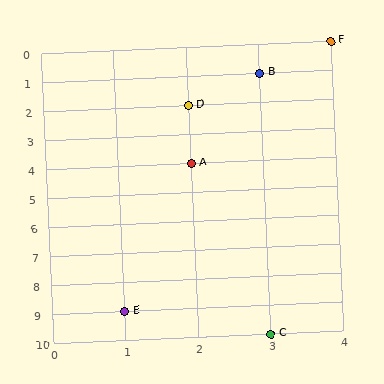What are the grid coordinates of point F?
Point F is at grid coordinates (4, 0).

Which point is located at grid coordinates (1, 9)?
Point E is at (1, 9).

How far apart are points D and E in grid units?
Points D and E are 1 column and 7 rows apart (about 7.1 grid units diagonally).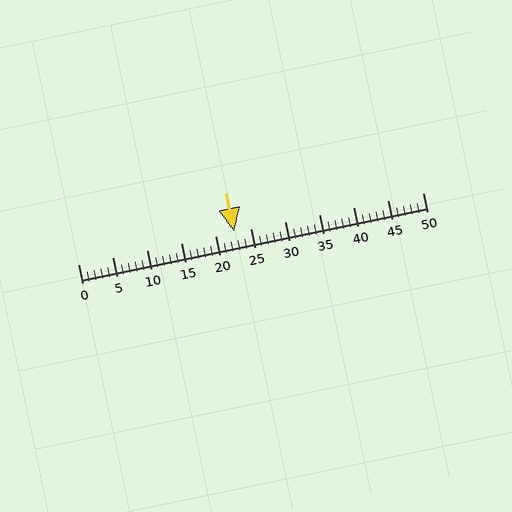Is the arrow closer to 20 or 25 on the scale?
The arrow is closer to 25.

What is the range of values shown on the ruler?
The ruler shows values from 0 to 50.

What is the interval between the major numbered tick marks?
The major tick marks are spaced 5 units apart.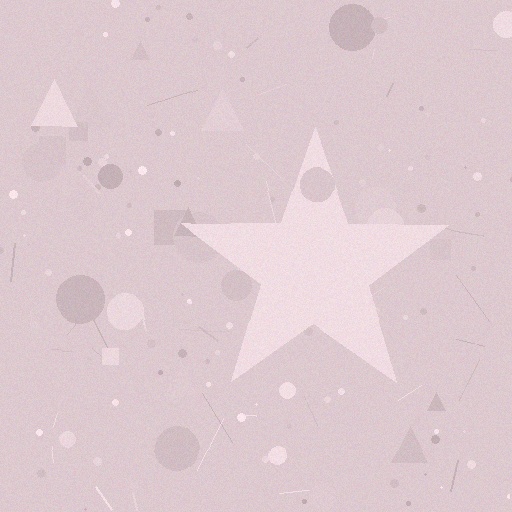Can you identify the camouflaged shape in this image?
The camouflaged shape is a star.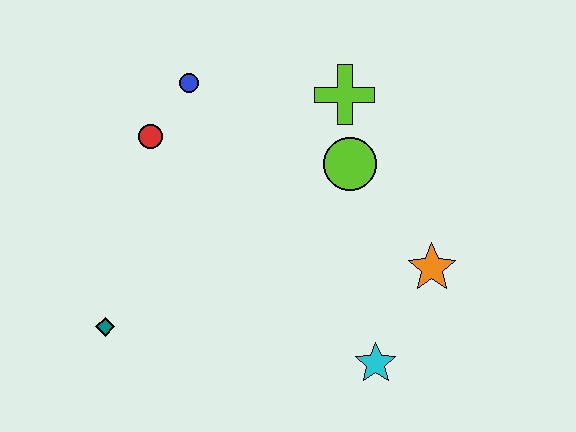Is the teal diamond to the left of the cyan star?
Yes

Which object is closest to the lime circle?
The lime cross is closest to the lime circle.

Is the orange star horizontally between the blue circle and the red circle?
No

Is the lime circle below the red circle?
Yes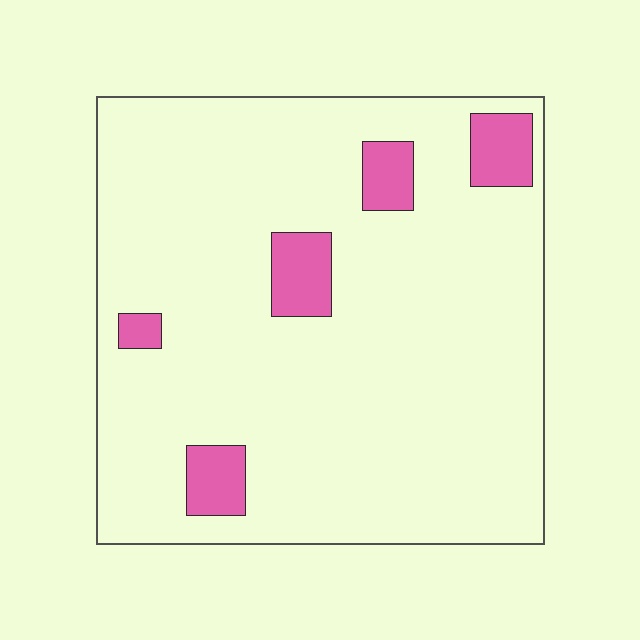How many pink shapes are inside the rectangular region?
5.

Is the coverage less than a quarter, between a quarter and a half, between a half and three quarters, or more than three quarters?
Less than a quarter.